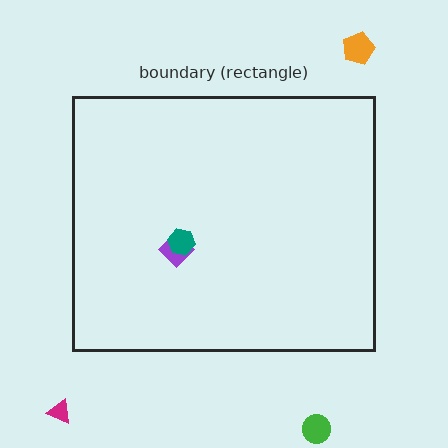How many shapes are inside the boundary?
2 inside, 3 outside.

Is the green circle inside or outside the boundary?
Outside.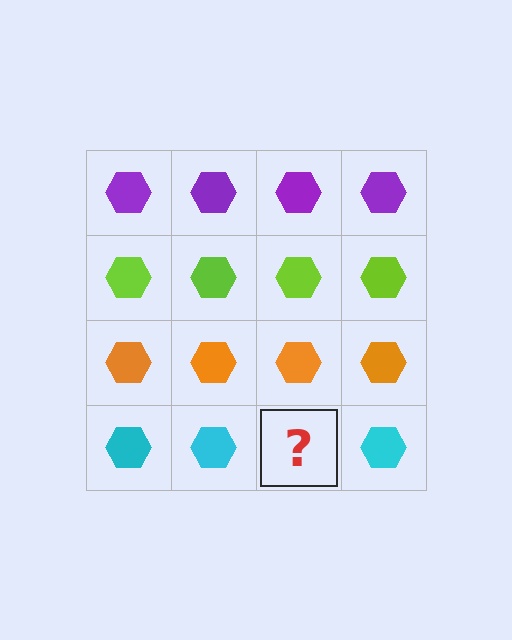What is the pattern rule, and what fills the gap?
The rule is that each row has a consistent color. The gap should be filled with a cyan hexagon.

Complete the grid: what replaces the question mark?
The question mark should be replaced with a cyan hexagon.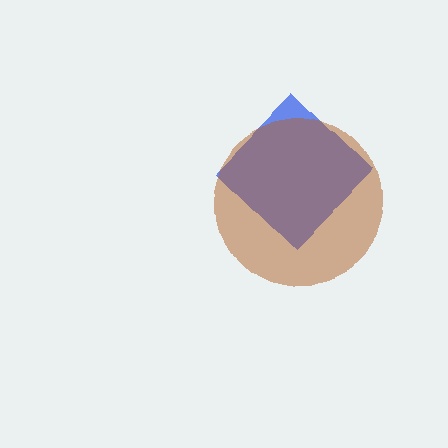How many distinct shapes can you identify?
There are 2 distinct shapes: a blue diamond, a brown circle.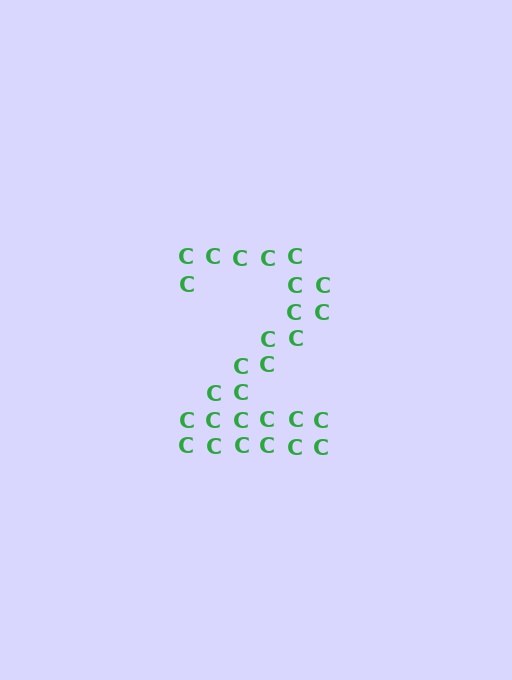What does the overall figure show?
The overall figure shows the digit 2.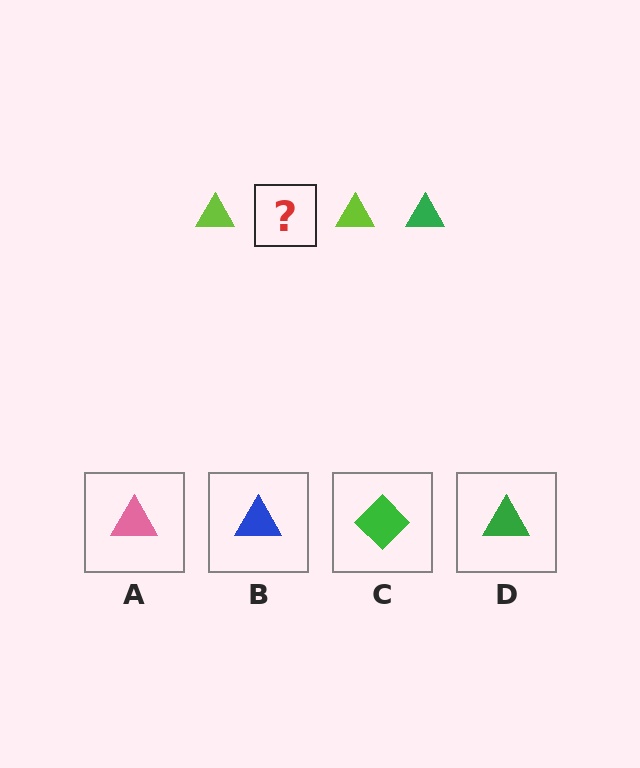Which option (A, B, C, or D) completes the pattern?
D.